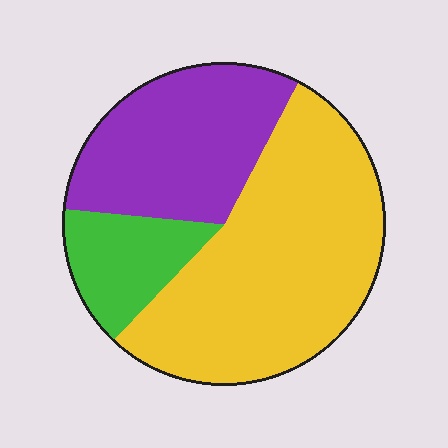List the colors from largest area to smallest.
From largest to smallest: yellow, purple, green.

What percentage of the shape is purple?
Purple covers roughly 30% of the shape.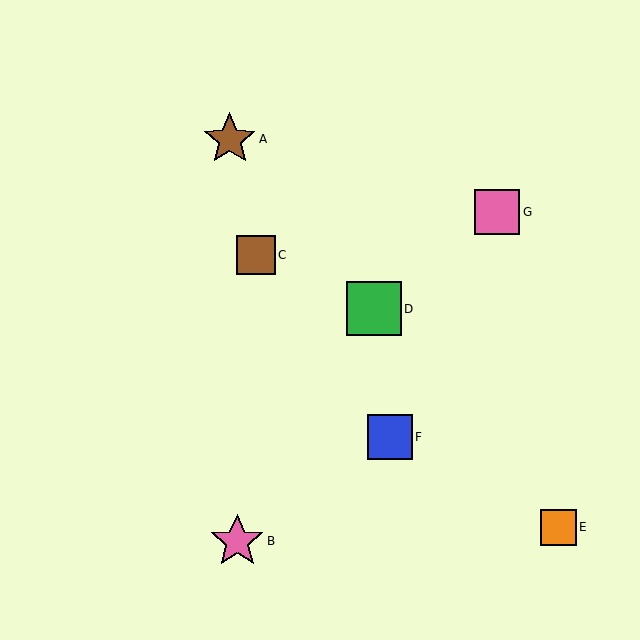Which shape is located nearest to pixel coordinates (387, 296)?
The green square (labeled D) at (374, 309) is nearest to that location.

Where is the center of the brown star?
The center of the brown star is at (230, 139).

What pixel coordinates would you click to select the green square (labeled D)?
Click at (374, 309) to select the green square D.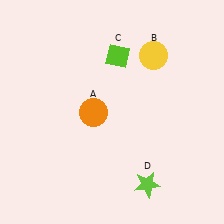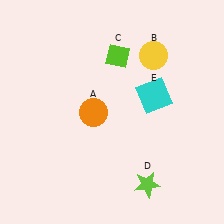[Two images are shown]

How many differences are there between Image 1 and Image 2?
There is 1 difference between the two images.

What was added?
A cyan square (E) was added in Image 2.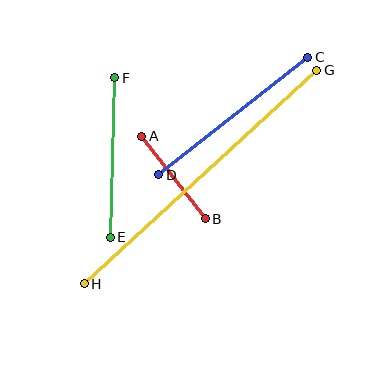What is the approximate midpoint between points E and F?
The midpoint is at approximately (113, 158) pixels.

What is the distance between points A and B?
The distance is approximately 104 pixels.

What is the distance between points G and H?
The distance is approximately 316 pixels.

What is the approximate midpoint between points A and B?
The midpoint is at approximately (173, 177) pixels.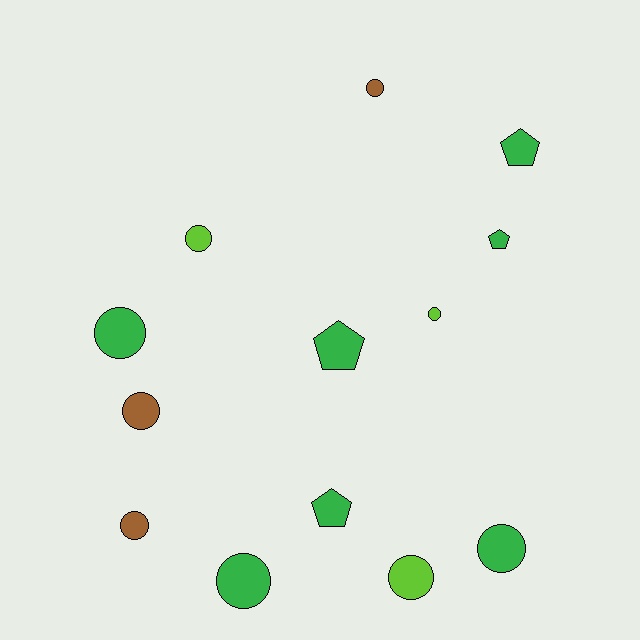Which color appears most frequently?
Green, with 7 objects.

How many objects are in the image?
There are 13 objects.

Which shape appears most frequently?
Circle, with 9 objects.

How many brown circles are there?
There are 3 brown circles.